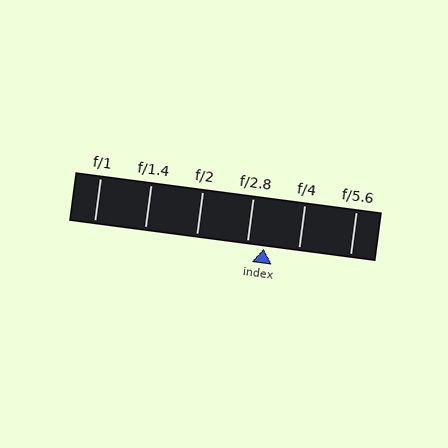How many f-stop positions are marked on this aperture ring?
There are 6 f-stop positions marked.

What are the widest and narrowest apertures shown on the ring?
The widest aperture shown is f/1 and the narrowest is f/5.6.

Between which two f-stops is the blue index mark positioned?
The index mark is between f/2.8 and f/4.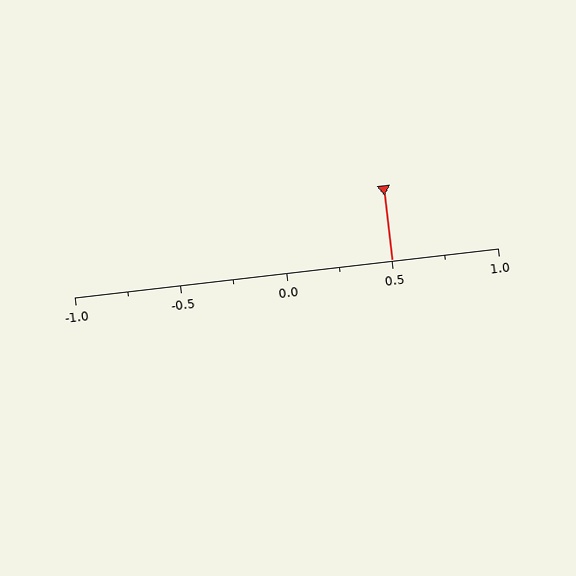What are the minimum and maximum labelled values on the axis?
The axis runs from -1.0 to 1.0.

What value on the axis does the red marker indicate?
The marker indicates approximately 0.5.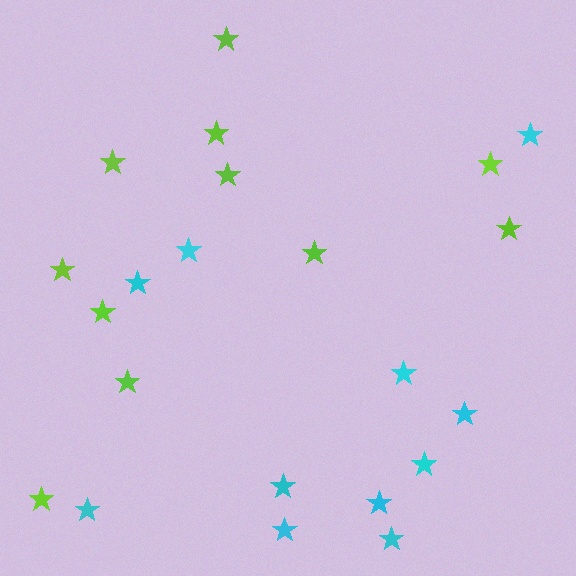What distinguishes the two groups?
There are 2 groups: one group of cyan stars (11) and one group of lime stars (11).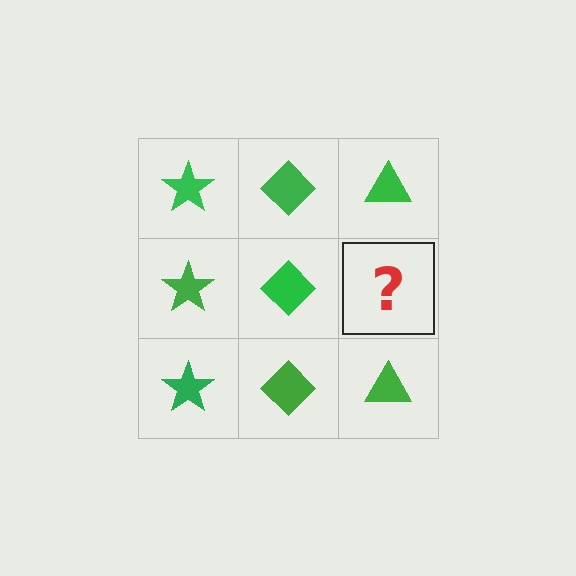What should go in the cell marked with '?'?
The missing cell should contain a green triangle.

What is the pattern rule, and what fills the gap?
The rule is that each column has a consistent shape. The gap should be filled with a green triangle.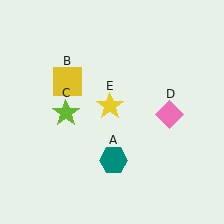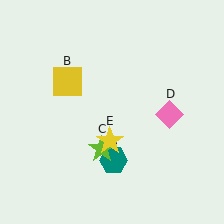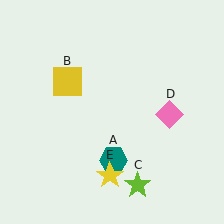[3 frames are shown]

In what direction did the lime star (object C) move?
The lime star (object C) moved down and to the right.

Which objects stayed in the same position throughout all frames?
Teal hexagon (object A) and yellow square (object B) and pink diamond (object D) remained stationary.